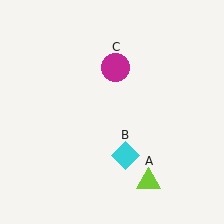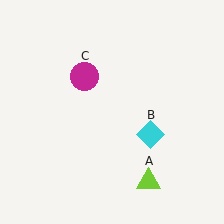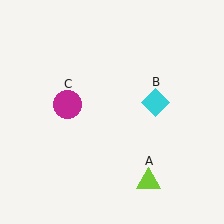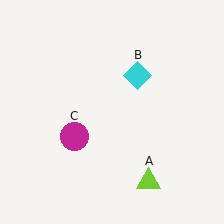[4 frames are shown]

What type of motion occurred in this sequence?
The cyan diamond (object B), magenta circle (object C) rotated counterclockwise around the center of the scene.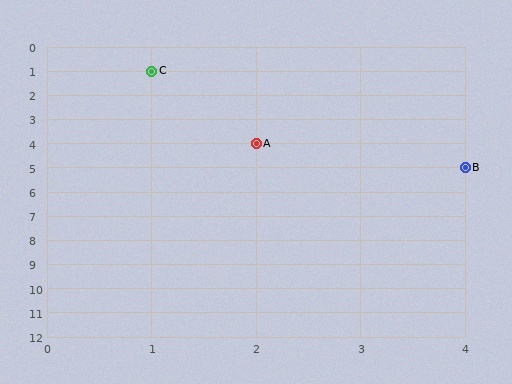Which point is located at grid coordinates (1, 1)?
Point C is at (1, 1).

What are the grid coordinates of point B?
Point B is at grid coordinates (4, 5).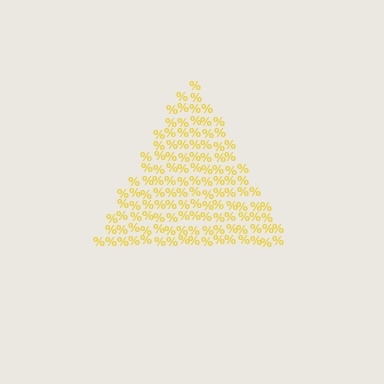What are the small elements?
The small elements are percent signs.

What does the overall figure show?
The overall figure shows a triangle.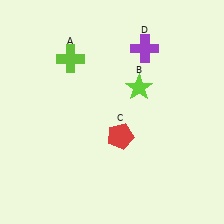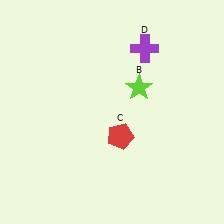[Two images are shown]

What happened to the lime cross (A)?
The lime cross (A) was removed in Image 2. It was in the top-left area of Image 1.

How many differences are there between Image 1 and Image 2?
There is 1 difference between the two images.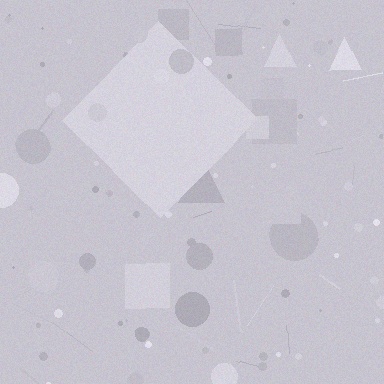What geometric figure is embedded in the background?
A diamond is embedded in the background.